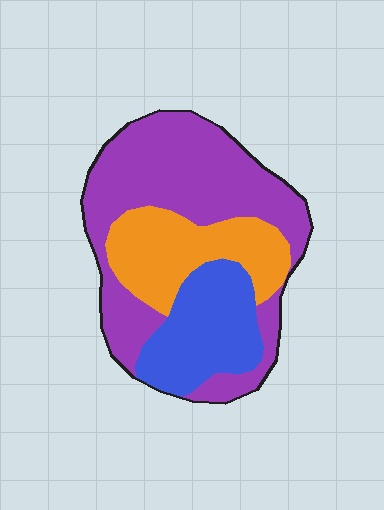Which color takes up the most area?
Purple, at roughly 55%.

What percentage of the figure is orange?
Orange covers 24% of the figure.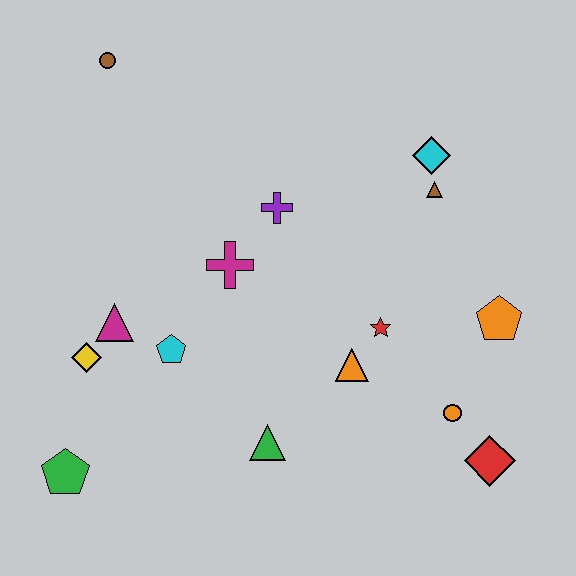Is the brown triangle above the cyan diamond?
No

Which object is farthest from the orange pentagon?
The brown circle is farthest from the orange pentagon.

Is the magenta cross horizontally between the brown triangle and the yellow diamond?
Yes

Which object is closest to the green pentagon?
The yellow diamond is closest to the green pentagon.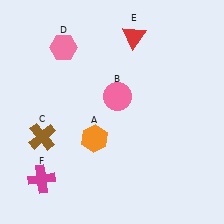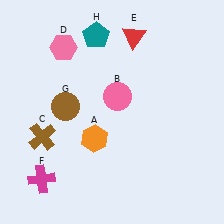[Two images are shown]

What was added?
A brown circle (G), a teal pentagon (H) were added in Image 2.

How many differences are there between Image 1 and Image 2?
There are 2 differences between the two images.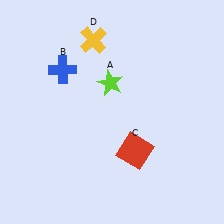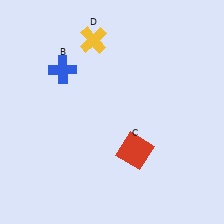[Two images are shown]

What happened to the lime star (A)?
The lime star (A) was removed in Image 2. It was in the top-left area of Image 1.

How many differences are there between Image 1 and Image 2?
There is 1 difference between the two images.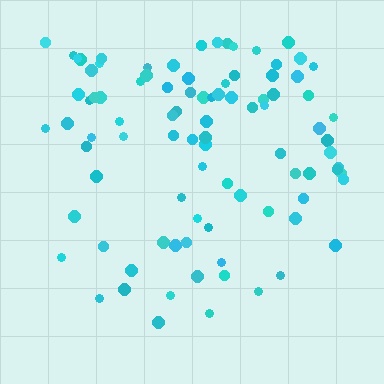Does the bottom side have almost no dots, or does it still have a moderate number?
Still a moderate number, just noticeably fewer than the top.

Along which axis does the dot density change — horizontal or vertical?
Vertical.